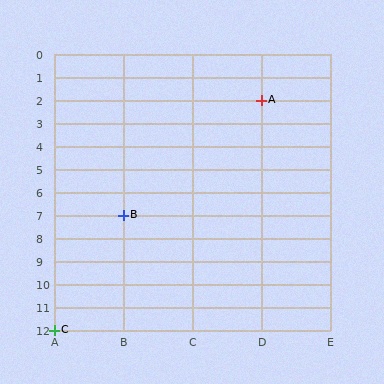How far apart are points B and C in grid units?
Points B and C are 1 column and 5 rows apart (about 5.1 grid units diagonally).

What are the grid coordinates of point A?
Point A is at grid coordinates (D, 2).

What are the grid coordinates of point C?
Point C is at grid coordinates (A, 12).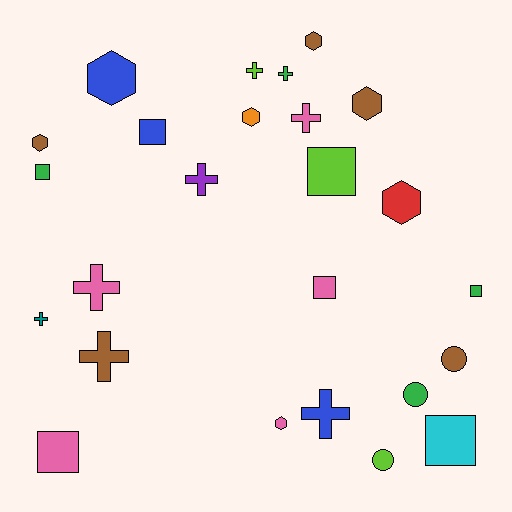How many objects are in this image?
There are 25 objects.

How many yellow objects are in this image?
There are no yellow objects.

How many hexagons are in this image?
There are 7 hexagons.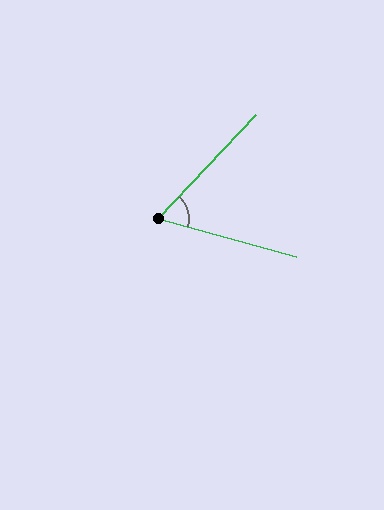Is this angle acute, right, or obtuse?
It is acute.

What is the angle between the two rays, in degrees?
Approximately 62 degrees.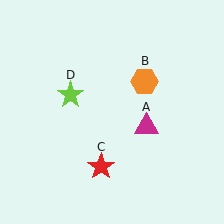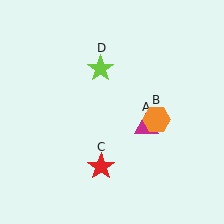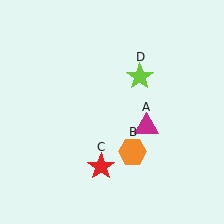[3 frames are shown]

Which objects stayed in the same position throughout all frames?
Magenta triangle (object A) and red star (object C) remained stationary.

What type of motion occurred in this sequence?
The orange hexagon (object B), lime star (object D) rotated clockwise around the center of the scene.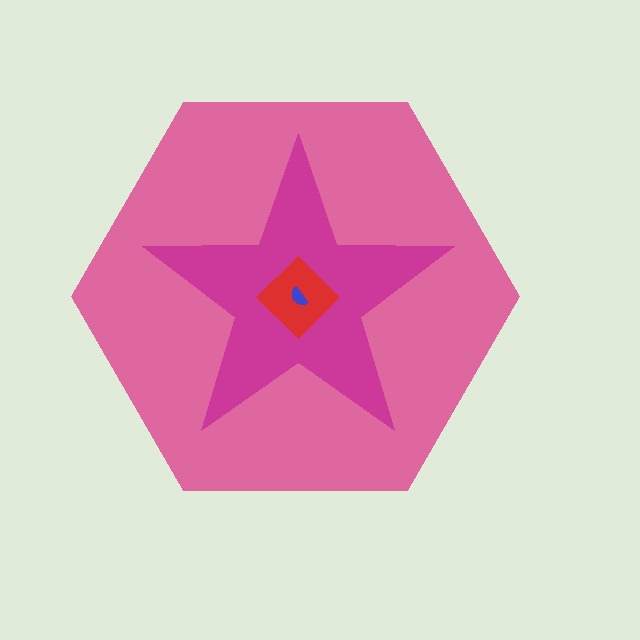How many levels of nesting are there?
4.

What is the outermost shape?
The pink hexagon.